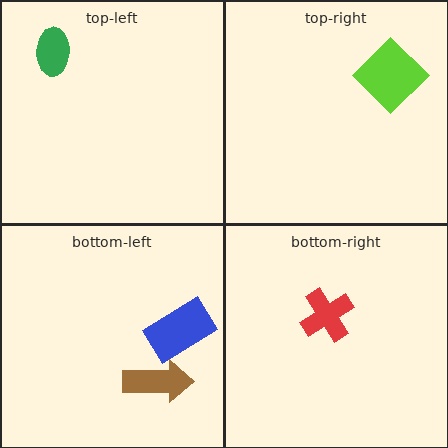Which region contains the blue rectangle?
The bottom-left region.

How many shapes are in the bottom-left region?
2.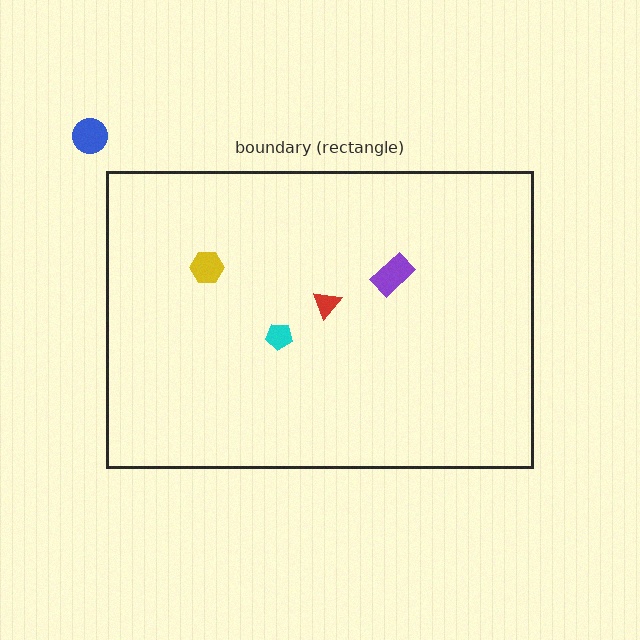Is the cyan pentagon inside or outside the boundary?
Inside.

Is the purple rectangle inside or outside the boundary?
Inside.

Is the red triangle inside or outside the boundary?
Inside.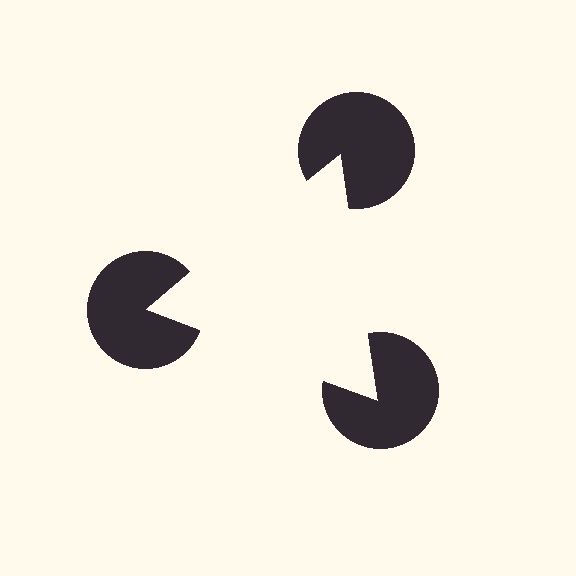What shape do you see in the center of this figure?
An illusory triangle — its edges are inferred from the aligned wedge cuts in the pac-man discs, not physically drawn.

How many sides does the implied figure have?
3 sides.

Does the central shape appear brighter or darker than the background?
It typically appears slightly brighter than the background, even though no actual brightness change is drawn.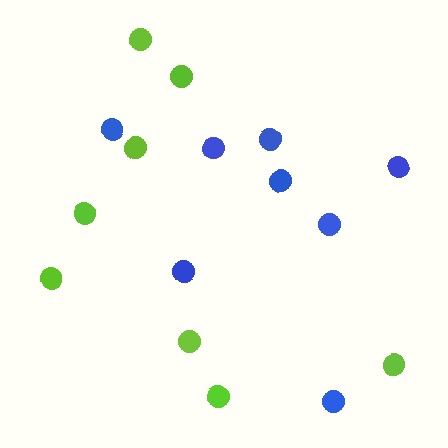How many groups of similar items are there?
There are 2 groups: one group of lime circles (8) and one group of blue circles (8).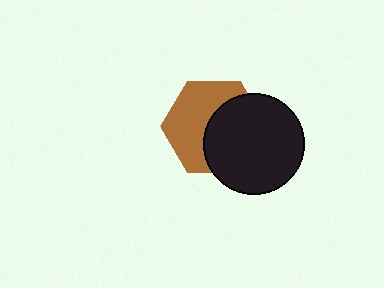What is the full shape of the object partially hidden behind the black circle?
The partially hidden object is a brown hexagon.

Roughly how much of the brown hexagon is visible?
About half of it is visible (roughly 52%).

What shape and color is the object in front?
The object in front is a black circle.